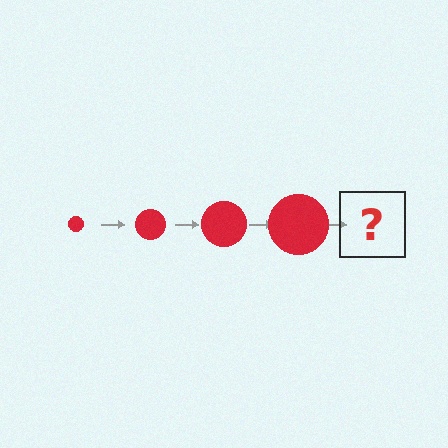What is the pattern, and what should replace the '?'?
The pattern is that the circle gets progressively larger each step. The '?' should be a red circle, larger than the previous one.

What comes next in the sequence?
The next element should be a red circle, larger than the previous one.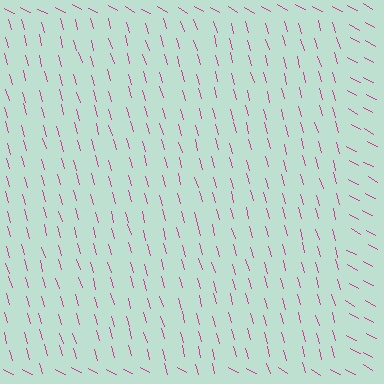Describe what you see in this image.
The image is filled with small magenta line segments. A rectangle region in the image has lines oriented differently from the surrounding lines, creating a visible texture boundary.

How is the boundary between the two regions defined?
The boundary is defined purely by a change in line orientation (approximately 45 degrees difference). All lines are the same color and thickness.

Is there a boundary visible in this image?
Yes, there is a texture boundary formed by a change in line orientation.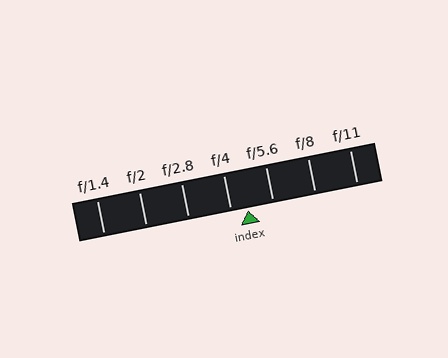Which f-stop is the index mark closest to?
The index mark is closest to f/4.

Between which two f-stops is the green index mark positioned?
The index mark is between f/4 and f/5.6.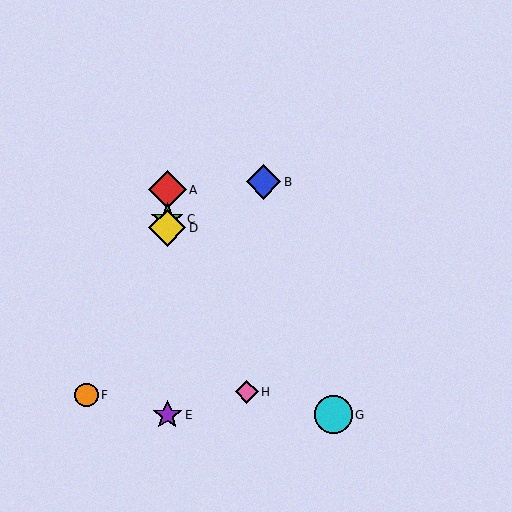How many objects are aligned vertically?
4 objects (A, C, D, E) are aligned vertically.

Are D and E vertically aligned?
Yes, both are at x≈167.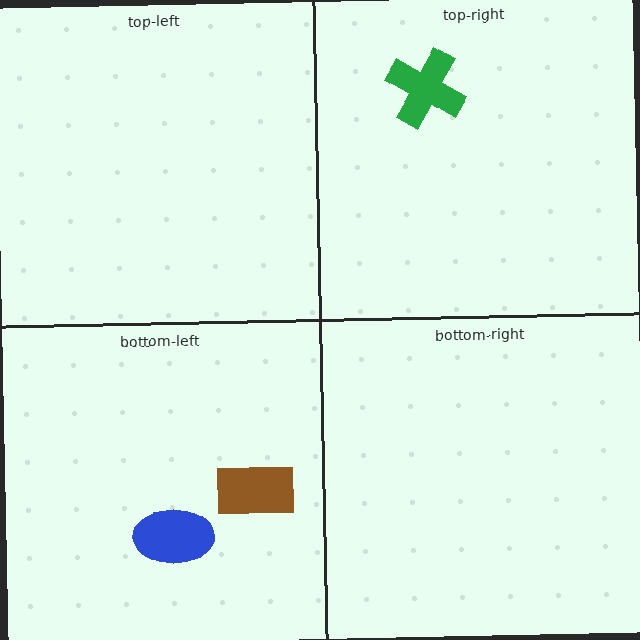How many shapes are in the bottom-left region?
2.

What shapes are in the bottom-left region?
The brown rectangle, the blue ellipse.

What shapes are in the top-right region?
The green cross.